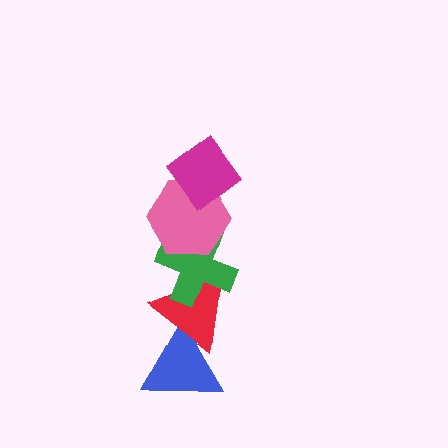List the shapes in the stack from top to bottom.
From top to bottom: the magenta diamond, the pink hexagon, the green cross, the red triangle, the blue triangle.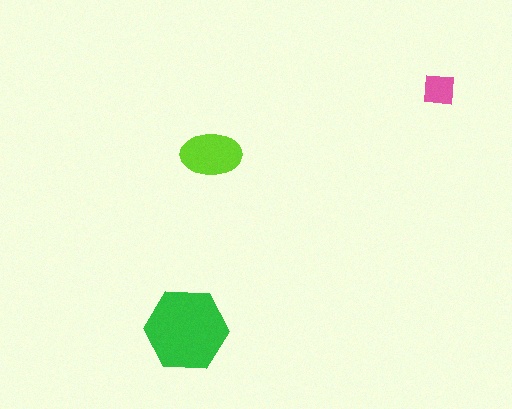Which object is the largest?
The green hexagon.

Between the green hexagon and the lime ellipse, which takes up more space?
The green hexagon.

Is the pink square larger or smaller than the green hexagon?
Smaller.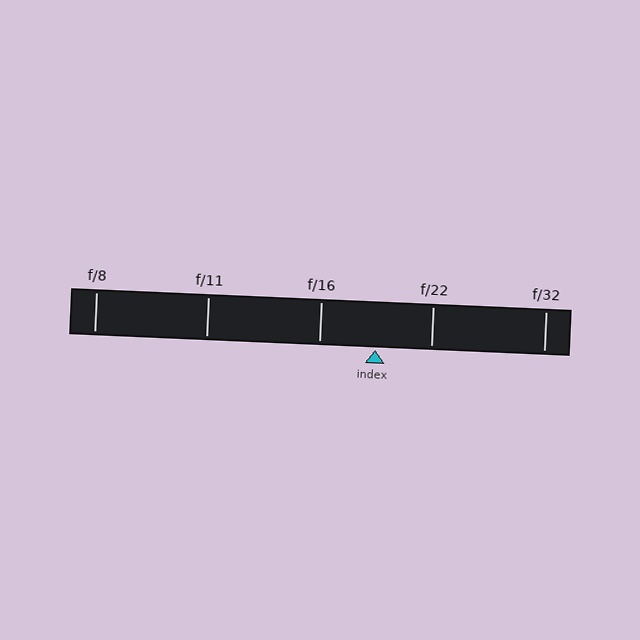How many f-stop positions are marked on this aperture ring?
There are 5 f-stop positions marked.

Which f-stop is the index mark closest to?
The index mark is closest to f/22.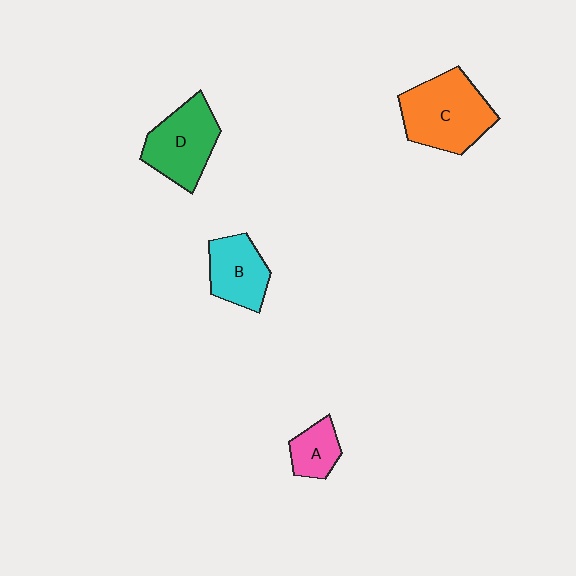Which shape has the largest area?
Shape C (orange).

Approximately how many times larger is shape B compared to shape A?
Approximately 1.5 times.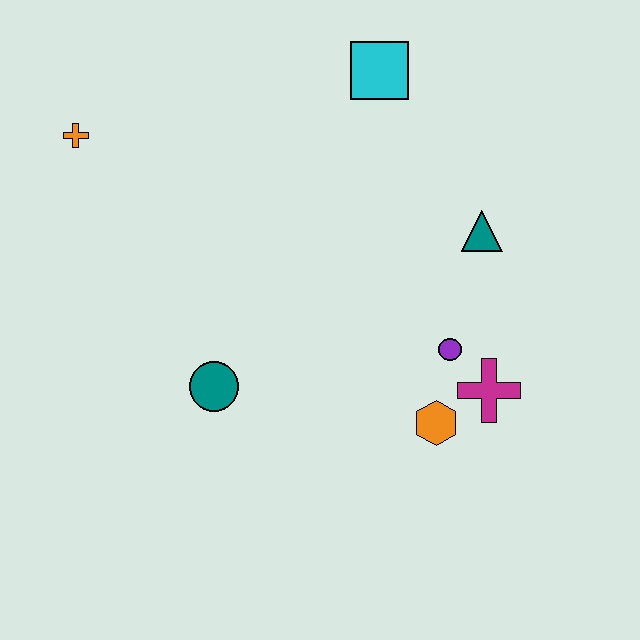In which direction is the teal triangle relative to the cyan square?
The teal triangle is below the cyan square.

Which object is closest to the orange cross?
The teal circle is closest to the orange cross.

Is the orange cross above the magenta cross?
Yes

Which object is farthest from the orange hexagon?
The orange cross is farthest from the orange hexagon.